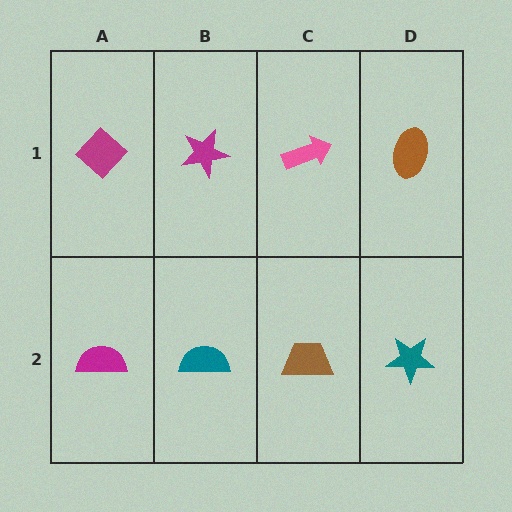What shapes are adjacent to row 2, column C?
A pink arrow (row 1, column C), a teal semicircle (row 2, column B), a teal star (row 2, column D).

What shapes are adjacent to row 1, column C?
A brown trapezoid (row 2, column C), a magenta star (row 1, column B), a brown ellipse (row 1, column D).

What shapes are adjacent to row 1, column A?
A magenta semicircle (row 2, column A), a magenta star (row 1, column B).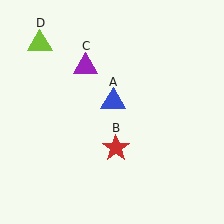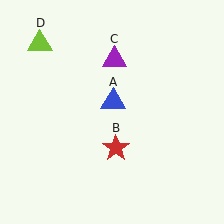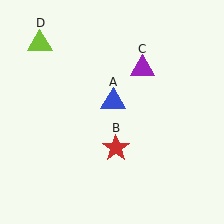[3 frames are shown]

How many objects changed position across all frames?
1 object changed position: purple triangle (object C).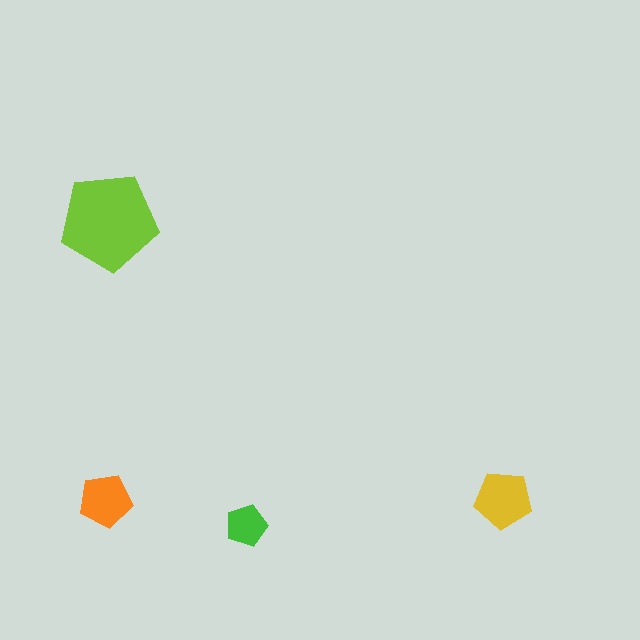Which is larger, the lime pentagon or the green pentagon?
The lime one.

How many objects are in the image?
There are 4 objects in the image.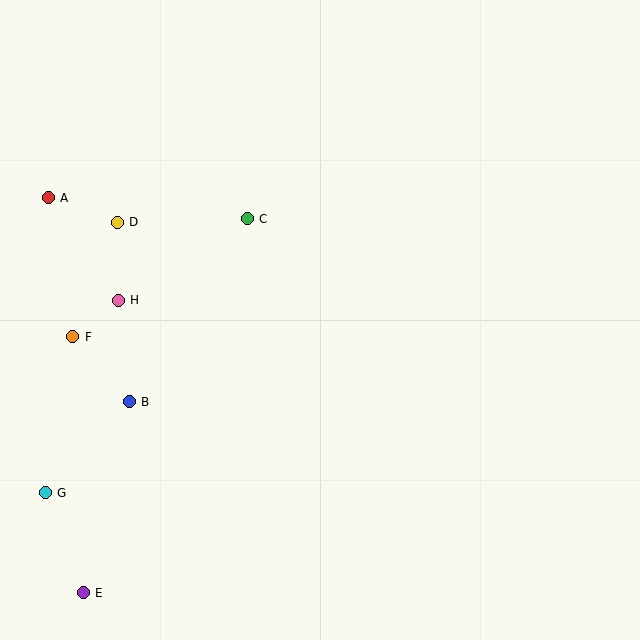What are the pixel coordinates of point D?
Point D is at (117, 222).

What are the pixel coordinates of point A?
Point A is at (48, 198).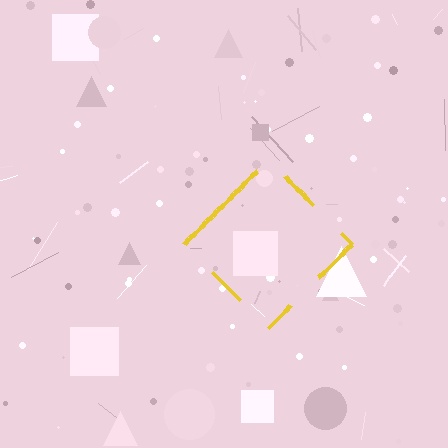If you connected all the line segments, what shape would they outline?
They would outline a diamond.